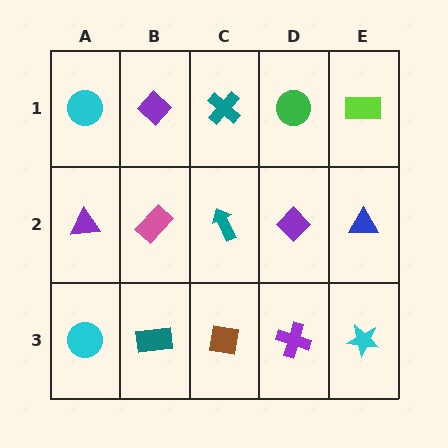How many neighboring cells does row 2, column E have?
3.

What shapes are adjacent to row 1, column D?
A purple diamond (row 2, column D), a teal cross (row 1, column C), a lime rectangle (row 1, column E).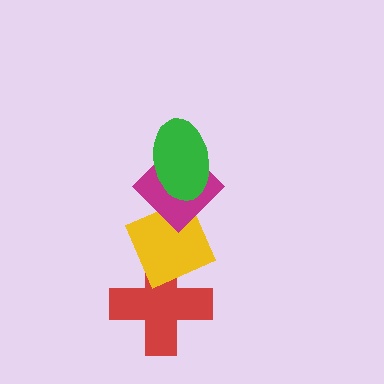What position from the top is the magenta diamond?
The magenta diamond is 2nd from the top.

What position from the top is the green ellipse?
The green ellipse is 1st from the top.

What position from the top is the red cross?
The red cross is 4th from the top.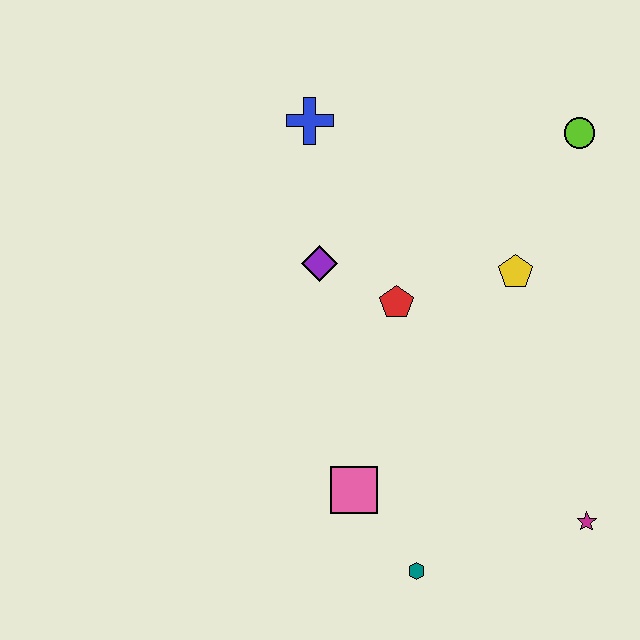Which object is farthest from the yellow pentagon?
The teal hexagon is farthest from the yellow pentagon.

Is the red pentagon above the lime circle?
No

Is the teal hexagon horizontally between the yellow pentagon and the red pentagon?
Yes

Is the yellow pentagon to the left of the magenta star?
Yes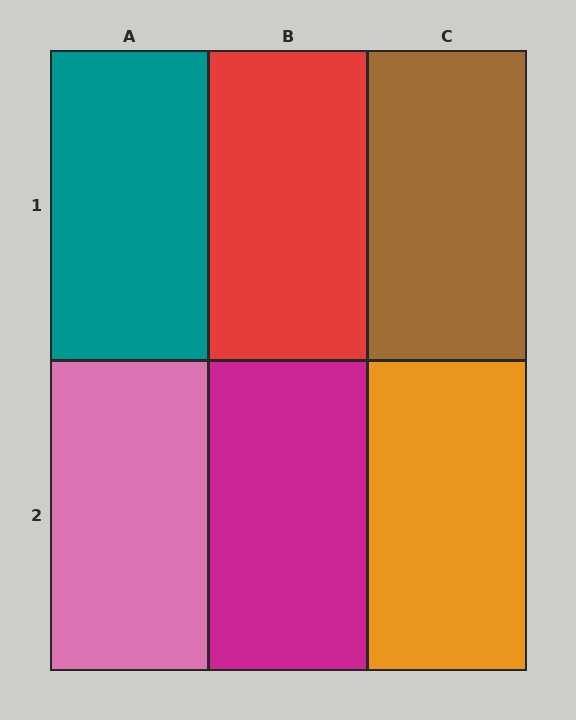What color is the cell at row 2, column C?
Orange.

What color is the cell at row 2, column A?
Pink.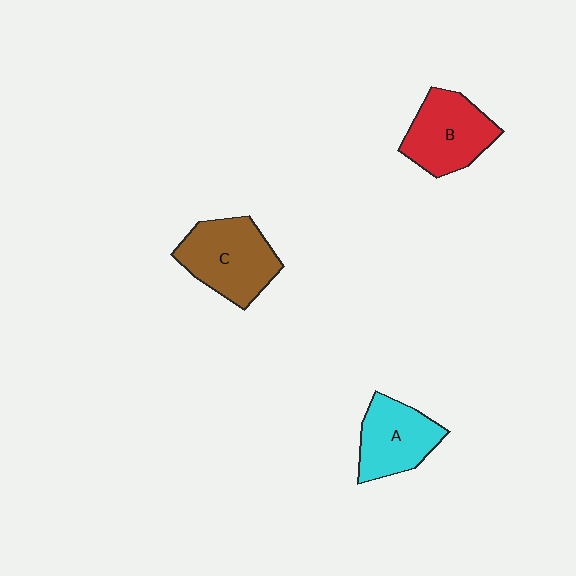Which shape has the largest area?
Shape C (brown).